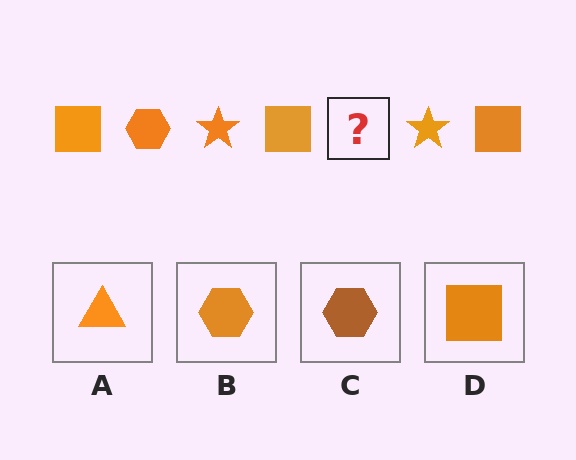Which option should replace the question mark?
Option B.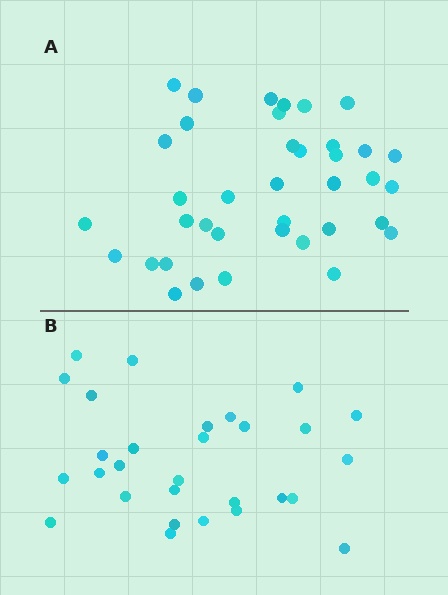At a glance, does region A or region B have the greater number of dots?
Region A (the top region) has more dots.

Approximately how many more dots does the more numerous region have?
Region A has roughly 8 or so more dots than region B.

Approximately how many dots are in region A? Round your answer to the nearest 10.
About 40 dots. (The exact count is 38, which rounds to 40.)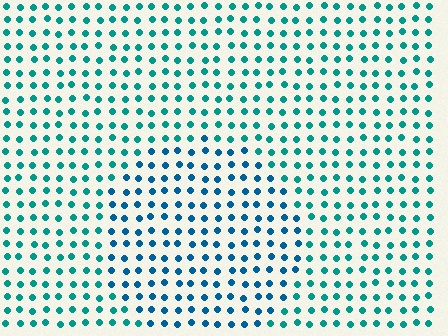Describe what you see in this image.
The image is filled with small teal elements in a uniform arrangement. A circle-shaped region is visible where the elements are tinted to a slightly different hue, forming a subtle color boundary.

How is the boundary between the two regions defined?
The boundary is defined purely by a slight shift in hue (about 29 degrees). Spacing, size, and orientation are identical on both sides.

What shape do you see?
I see a circle.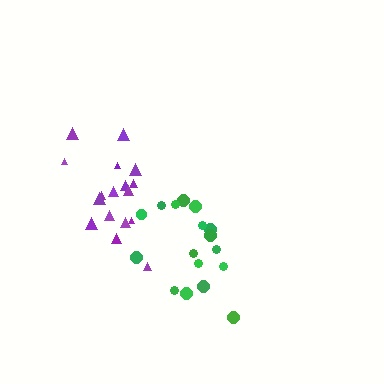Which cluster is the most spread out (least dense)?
Green.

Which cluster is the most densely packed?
Purple.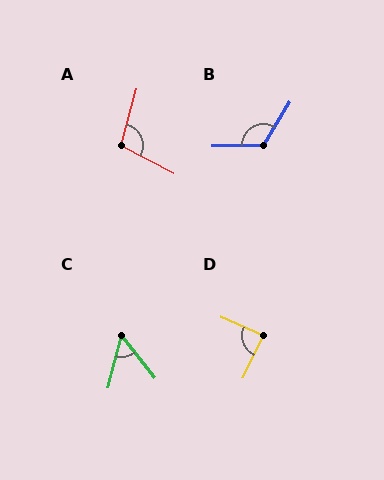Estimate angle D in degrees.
Approximately 88 degrees.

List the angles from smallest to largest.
C (52°), D (88°), A (102°), B (121°).